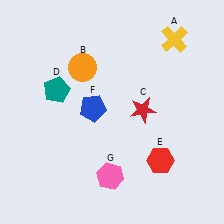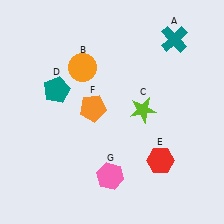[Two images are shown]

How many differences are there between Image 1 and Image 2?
There are 3 differences between the two images.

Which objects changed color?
A changed from yellow to teal. C changed from red to lime. F changed from blue to orange.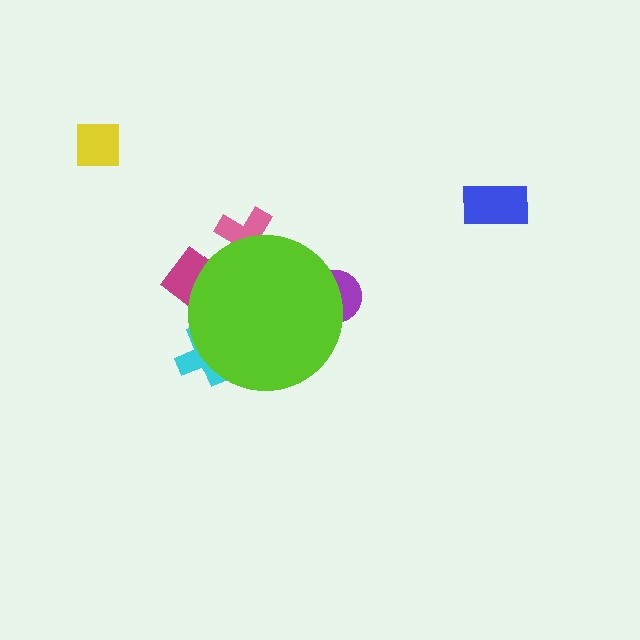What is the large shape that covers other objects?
A lime circle.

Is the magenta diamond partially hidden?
Yes, the magenta diamond is partially hidden behind the lime circle.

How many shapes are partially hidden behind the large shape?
4 shapes are partially hidden.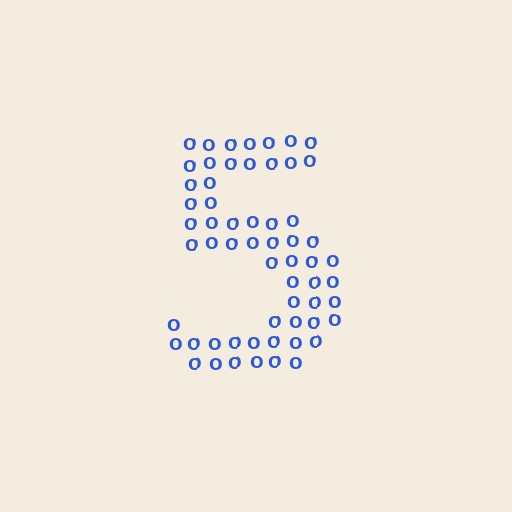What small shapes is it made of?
It is made of small letter O's.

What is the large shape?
The large shape is the digit 5.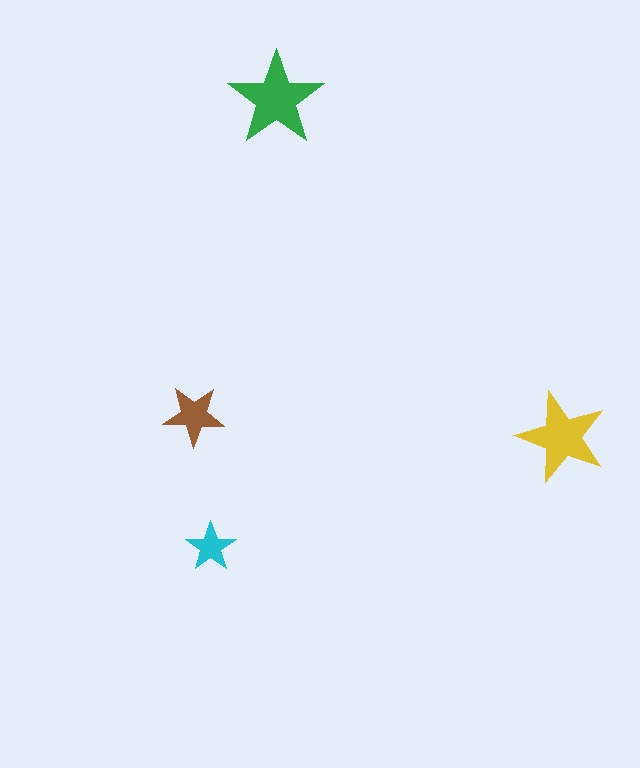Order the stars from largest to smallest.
the green one, the yellow one, the brown one, the cyan one.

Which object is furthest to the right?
The yellow star is rightmost.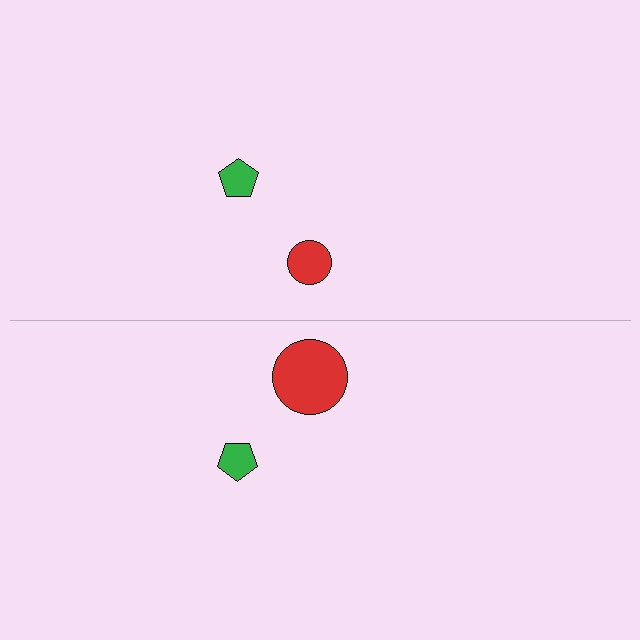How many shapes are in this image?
There are 4 shapes in this image.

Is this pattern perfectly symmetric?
No, the pattern is not perfectly symmetric. The red circle on the bottom side has a different size than its mirror counterpart.